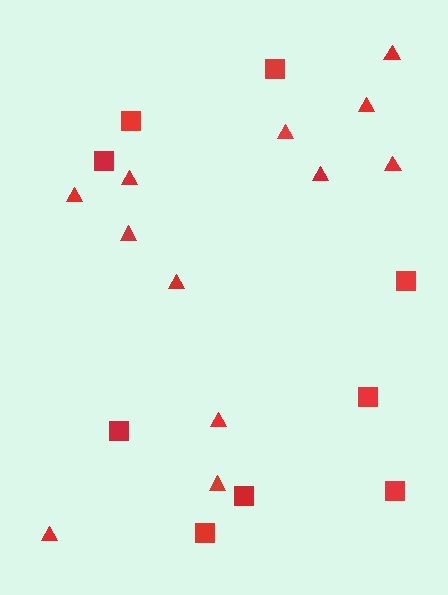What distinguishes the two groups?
There are 2 groups: one group of squares (9) and one group of triangles (12).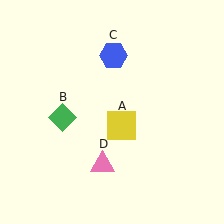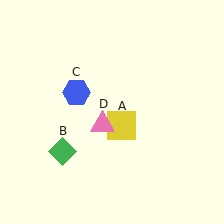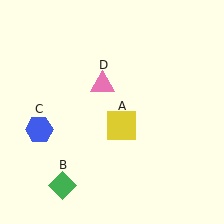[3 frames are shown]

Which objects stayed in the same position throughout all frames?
Yellow square (object A) remained stationary.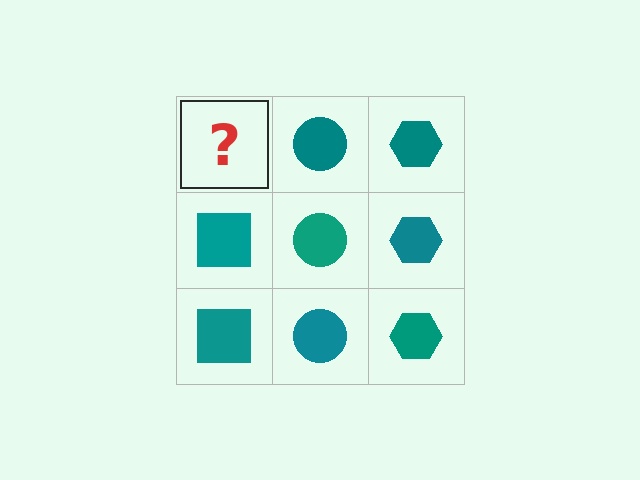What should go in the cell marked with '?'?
The missing cell should contain a teal square.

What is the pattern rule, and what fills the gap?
The rule is that each column has a consistent shape. The gap should be filled with a teal square.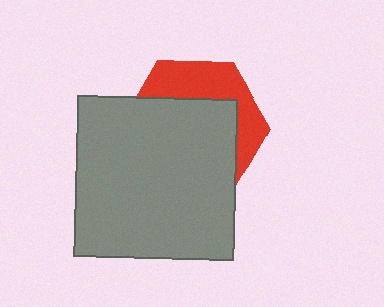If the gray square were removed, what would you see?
You would see the complete red hexagon.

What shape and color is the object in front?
The object in front is a gray square.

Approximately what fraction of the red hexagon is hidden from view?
Roughly 66% of the red hexagon is hidden behind the gray square.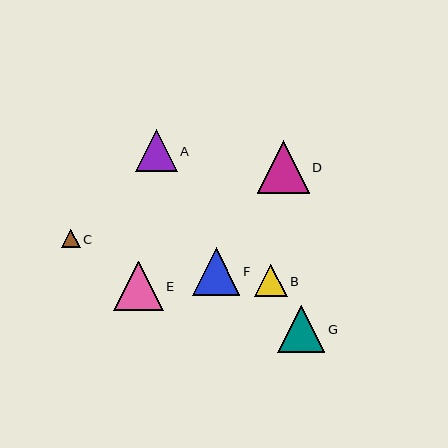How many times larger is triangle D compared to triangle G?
Triangle D is approximately 1.1 times the size of triangle G.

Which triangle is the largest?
Triangle D is the largest with a size of approximately 52 pixels.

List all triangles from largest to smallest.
From largest to smallest: D, E, F, G, A, B, C.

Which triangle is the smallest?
Triangle C is the smallest with a size of approximately 19 pixels.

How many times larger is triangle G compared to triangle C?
Triangle G is approximately 2.5 times the size of triangle C.